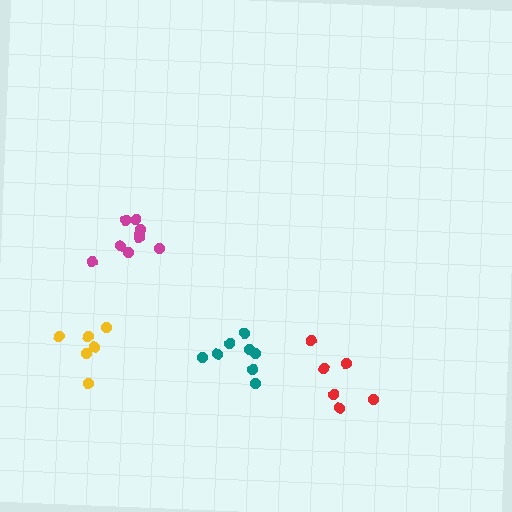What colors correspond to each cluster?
The clusters are colored: teal, magenta, red, yellow.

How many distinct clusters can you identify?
There are 4 distinct clusters.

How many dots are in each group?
Group 1: 8 dots, Group 2: 9 dots, Group 3: 6 dots, Group 4: 6 dots (29 total).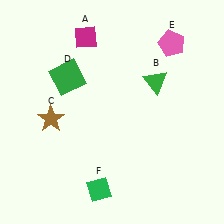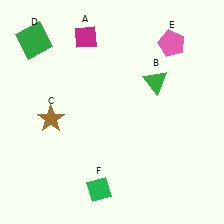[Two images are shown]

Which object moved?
The green square (D) moved up.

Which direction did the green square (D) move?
The green square (D) moved up.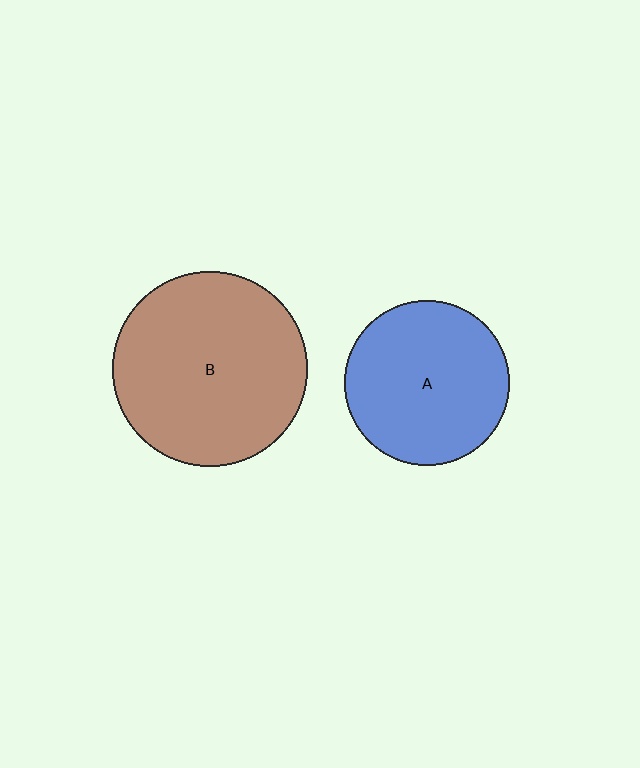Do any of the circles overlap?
No, none of the circles overlap.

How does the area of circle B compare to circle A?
Approximately 1.4 times.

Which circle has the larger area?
Circle B (brown).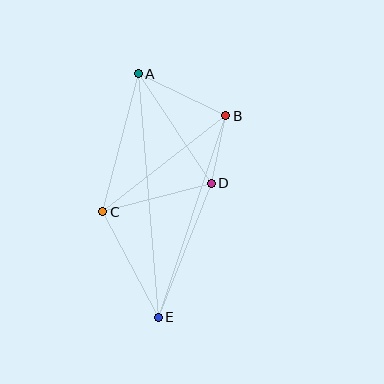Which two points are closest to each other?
Points B and D are closest to each other.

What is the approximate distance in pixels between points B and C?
The distance between B and C is approximately 157 pixels.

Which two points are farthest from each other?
Points A and E are farthest from each other.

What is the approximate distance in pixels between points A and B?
The distance between A and B is approximately 97 pixels.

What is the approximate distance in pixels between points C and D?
The distance between C and D is approximately 112 pixels.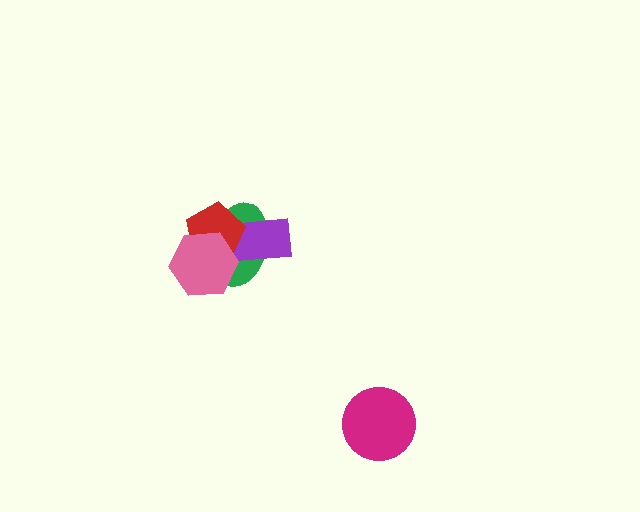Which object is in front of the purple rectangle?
The red pentagon is in front of the purple rectangle.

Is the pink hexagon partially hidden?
No, no other shape covers it.